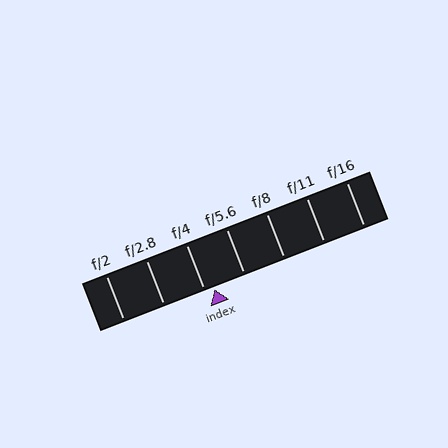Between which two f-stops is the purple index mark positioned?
The index mark is between f/4 and f/5.6.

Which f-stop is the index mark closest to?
The index mark is closest to f/4.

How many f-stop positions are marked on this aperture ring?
There are 7 f-stop positions marked.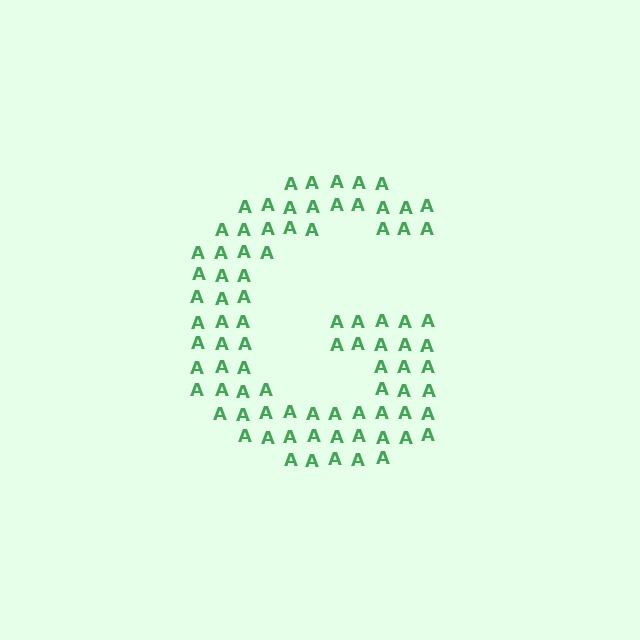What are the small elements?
The small elements are letter A's.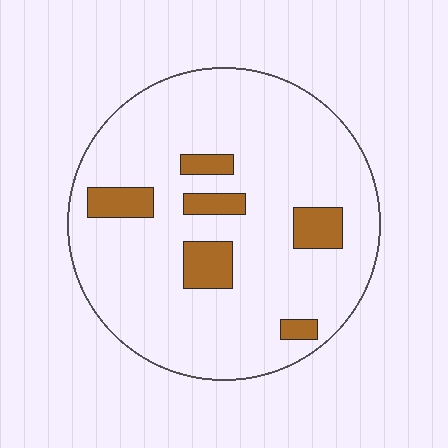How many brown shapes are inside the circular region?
6.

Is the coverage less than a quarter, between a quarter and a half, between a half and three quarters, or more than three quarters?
Less than a quarter.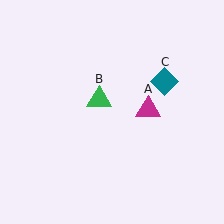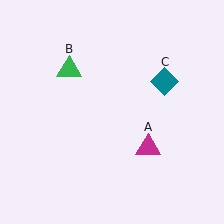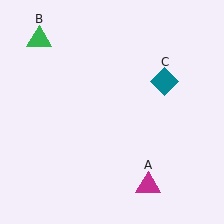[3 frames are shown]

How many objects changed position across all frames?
2 objects changed position: magenta triangle (object A), green triangle (object B).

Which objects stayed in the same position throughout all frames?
Teal diamond (object C) remained stationary.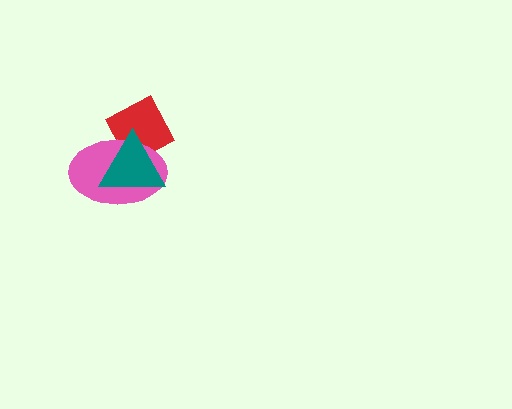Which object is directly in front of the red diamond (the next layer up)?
The pink ellipse is directly in front of the red diamond.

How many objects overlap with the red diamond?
2 objects overlap with the red diamond.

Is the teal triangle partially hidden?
No, no other shape covers it.